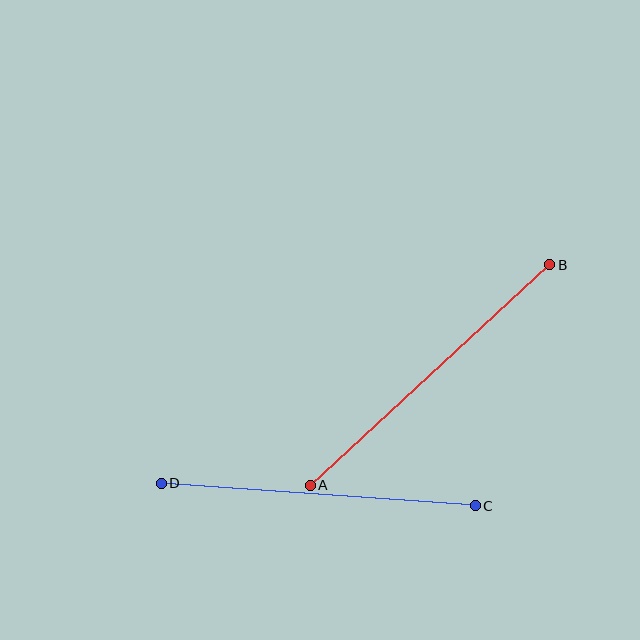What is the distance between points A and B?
The distance is approximately 326 pixels.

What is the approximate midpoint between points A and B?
The midpoint is at approximately (430, 375) pixels.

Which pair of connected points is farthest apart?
Points A and B are farthest apart.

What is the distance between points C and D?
The distance is approximately 315 pixels.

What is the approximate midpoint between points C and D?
The midpoint is at approximately (318, 495) pixels.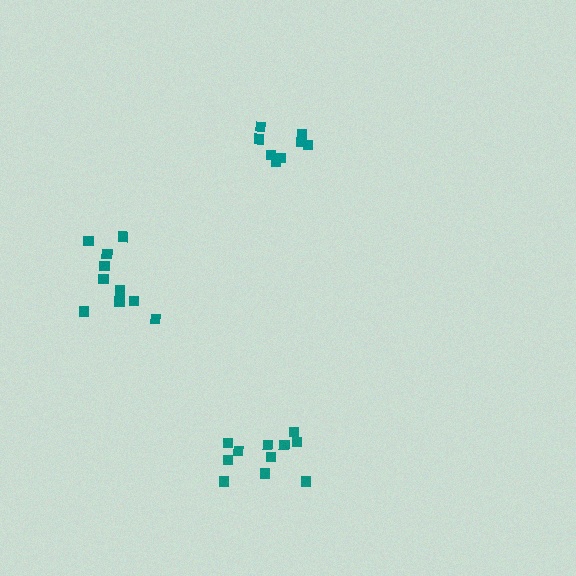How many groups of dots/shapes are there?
There are 3 groups.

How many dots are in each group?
Group 1: 8 dots, Group 2: 11 dots, Group 3: 10 dots (29 total).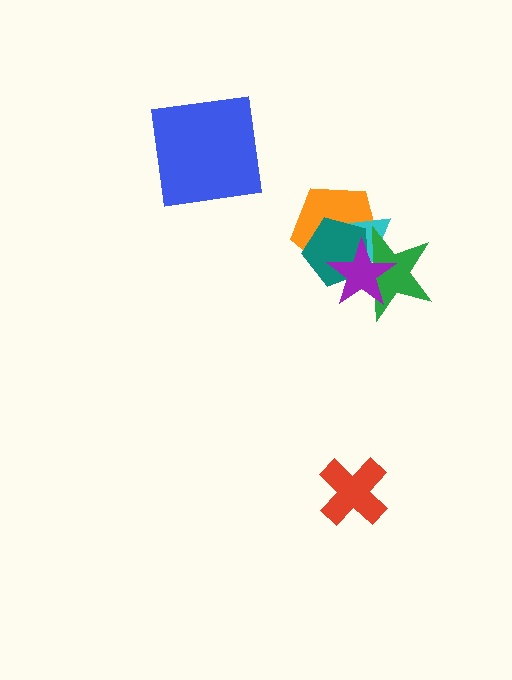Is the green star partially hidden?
Yes, it is partially covered by another shape.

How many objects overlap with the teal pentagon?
4 objects overlap with the teal pentagon.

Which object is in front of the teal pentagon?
The purple star is in front of the teal pentagon.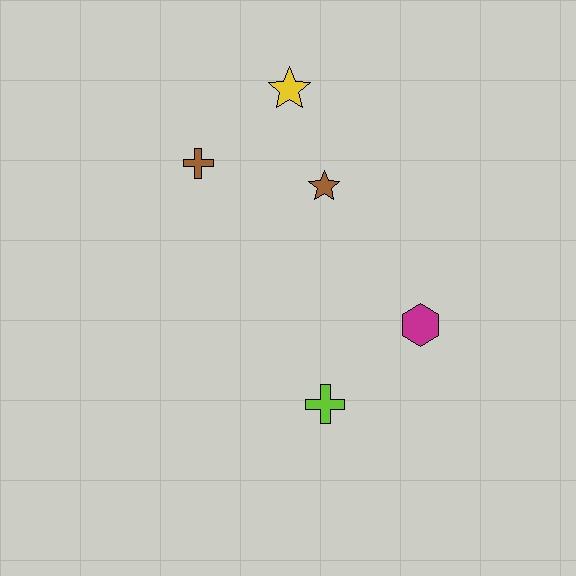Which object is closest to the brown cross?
The yellow star is closest to the brown cross.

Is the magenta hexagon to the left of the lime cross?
No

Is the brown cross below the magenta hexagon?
No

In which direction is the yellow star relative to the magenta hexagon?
The yellow star is above the magenta hexagon.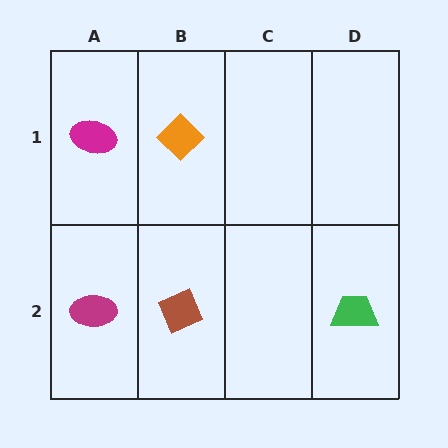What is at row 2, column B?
A brown diamond.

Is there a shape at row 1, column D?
No, that cell is empty.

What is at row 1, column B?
An orange diamond.